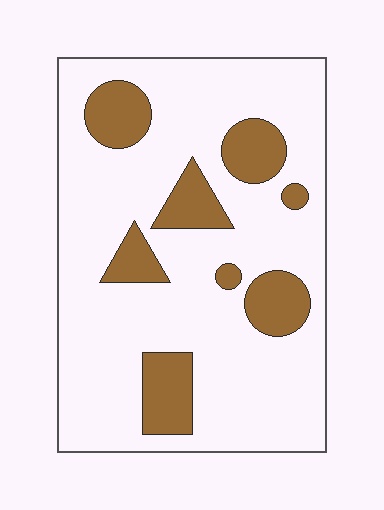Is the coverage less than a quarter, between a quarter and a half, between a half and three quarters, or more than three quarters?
Less than a quarter.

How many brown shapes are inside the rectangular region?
8.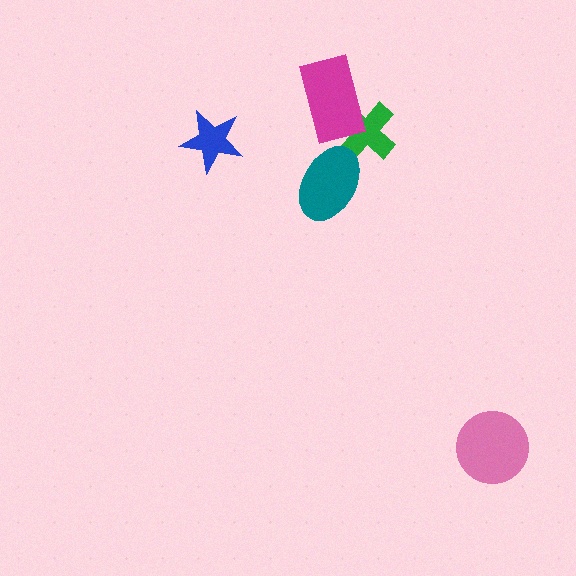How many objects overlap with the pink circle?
0 objects overlap with the pink circle.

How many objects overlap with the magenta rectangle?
1 object overlaps with the magenta rectangle.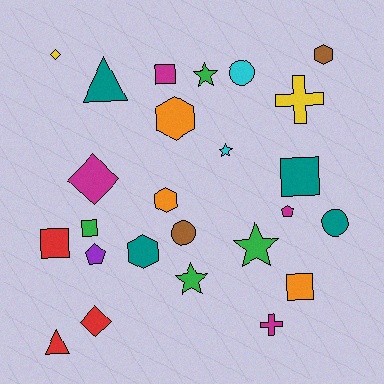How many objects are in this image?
There are 25 objects.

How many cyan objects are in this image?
There are 2 cyan objects.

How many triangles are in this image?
There are 2 triangles.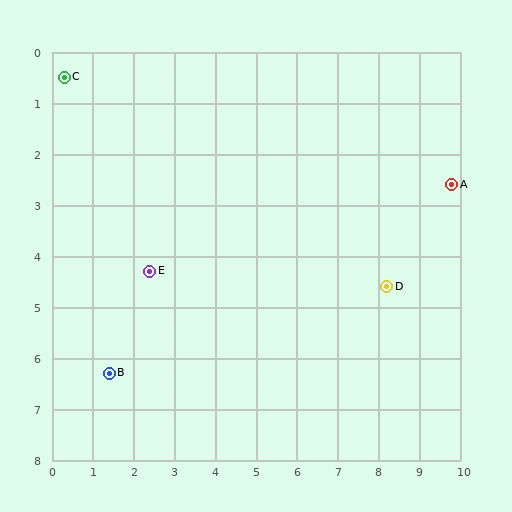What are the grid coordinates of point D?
Point D is at approximately (8.2, 4.6).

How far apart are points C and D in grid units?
Points C and D are about 8.9 grid units apart.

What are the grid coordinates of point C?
Point C is at approximately (0.3, 0.5).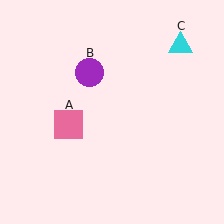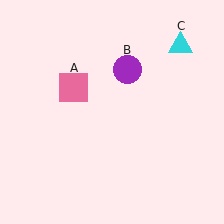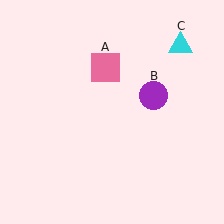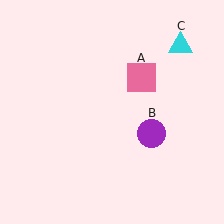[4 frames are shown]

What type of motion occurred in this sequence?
The pink square (object A), purple circle (object B) rotated clockwise around the center of the scene.